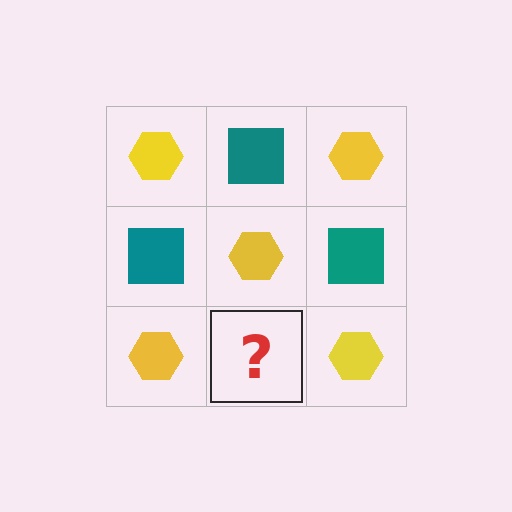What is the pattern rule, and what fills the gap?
The rule is that it alternates yellow hexagon and teal square in a checkerboard pattern. The gap should be filled with a teal square.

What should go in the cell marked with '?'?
The missing cell should contain a teal square.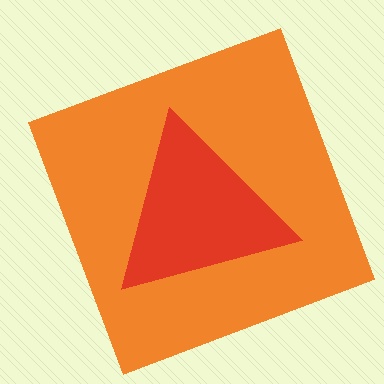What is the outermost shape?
The orange square.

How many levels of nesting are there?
2.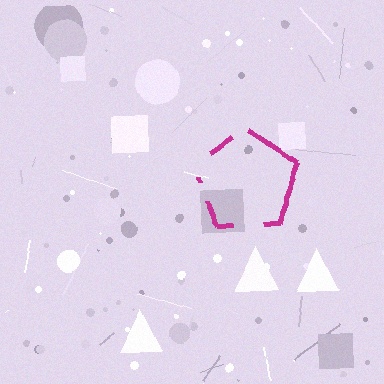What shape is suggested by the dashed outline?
The dashed outline suggests a pentagon.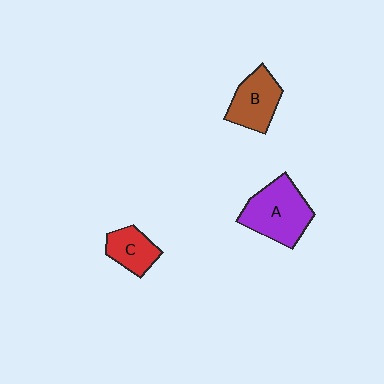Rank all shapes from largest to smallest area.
From largest to smallest: A (purple), B (brown), C (red).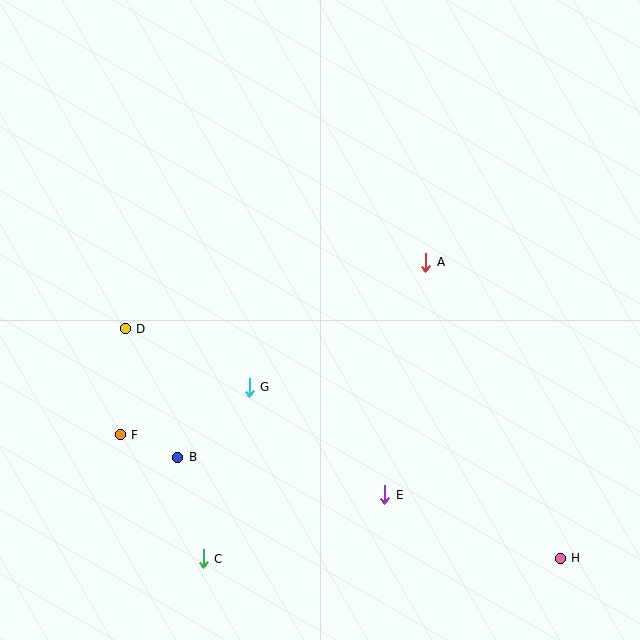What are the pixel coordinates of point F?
Point F is at (120, 435).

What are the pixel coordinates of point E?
Point E is at (385, 495).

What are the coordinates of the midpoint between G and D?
The midpoint between G and D is at (187, 358).